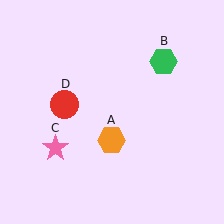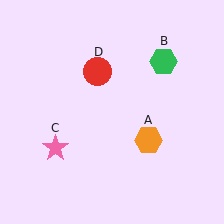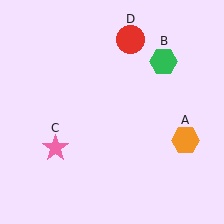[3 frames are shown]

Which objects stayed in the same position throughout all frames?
Green hexagon (object B) and pink star (object C) remained stationary.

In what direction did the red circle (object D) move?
The red circle (object D) moved up and to the right.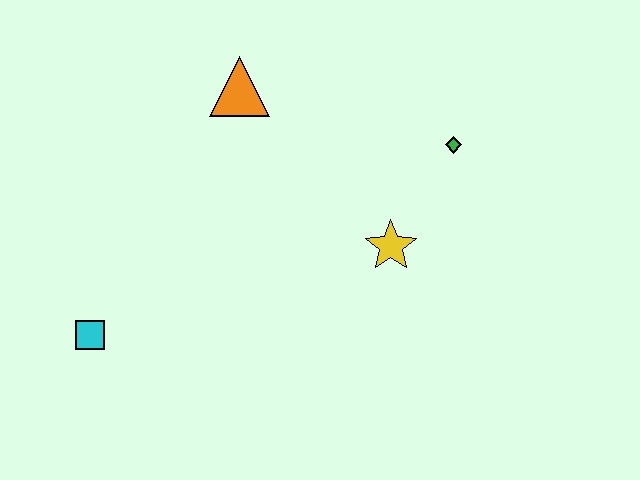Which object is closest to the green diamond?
The yellow star is closest to the green diamond.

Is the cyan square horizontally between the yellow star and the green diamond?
No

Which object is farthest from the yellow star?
The cyan square is farthest from the yellow star.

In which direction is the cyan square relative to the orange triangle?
The cyan square is below the orange triangle.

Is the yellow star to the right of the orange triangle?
Yes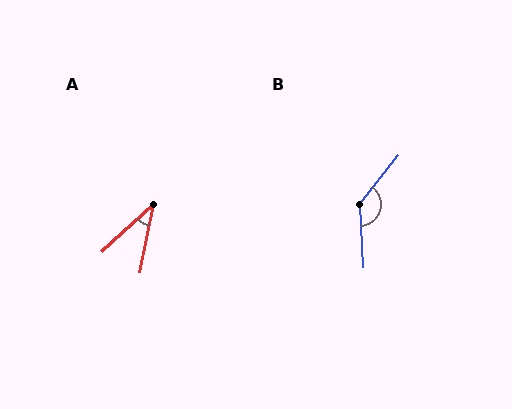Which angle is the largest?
B, at approximately 139 degrees.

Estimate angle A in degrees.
Approximately 36 degrees.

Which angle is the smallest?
A, at approximately 36 degrees.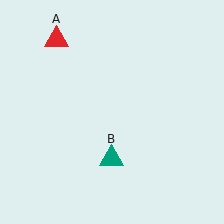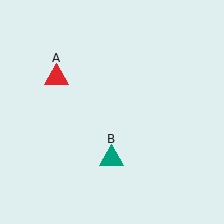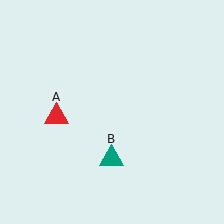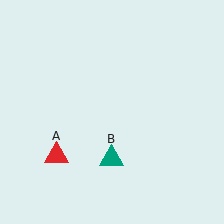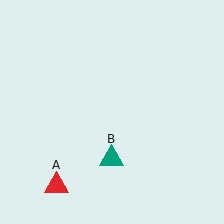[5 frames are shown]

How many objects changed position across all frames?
1 object changed position: red triangle (object A).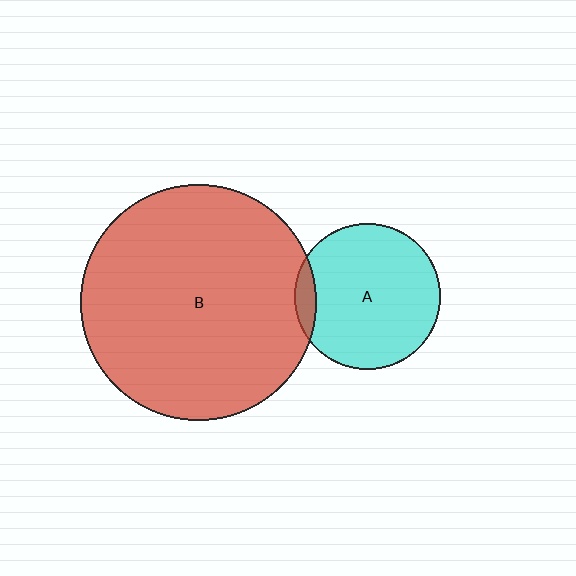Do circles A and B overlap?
Yes.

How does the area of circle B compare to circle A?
Approximately 2.6 times.